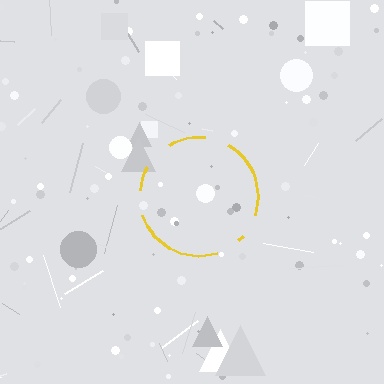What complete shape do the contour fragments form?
The contour fragments form a circle.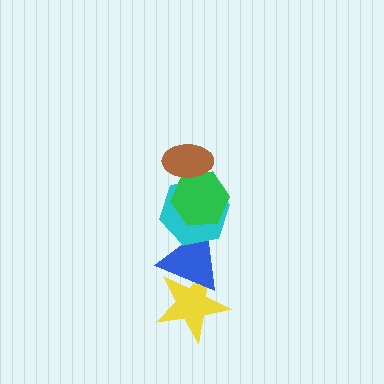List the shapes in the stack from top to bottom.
From top to bottom: the brown ellipse, the green hexagon, the cyan hexagon, the blue triangle, the yellow star.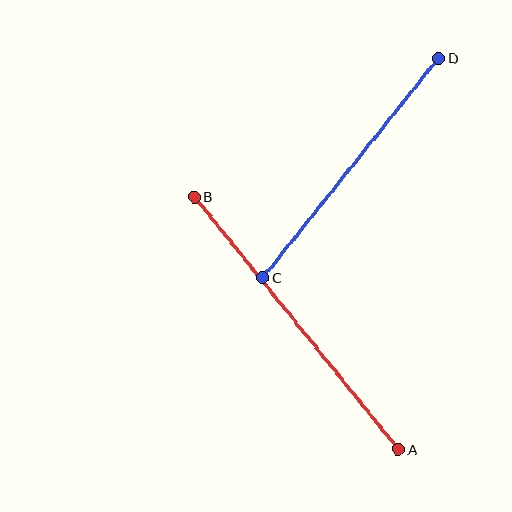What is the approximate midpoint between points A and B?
The midpoint is at approximately (297, 323) pixels.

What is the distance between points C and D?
The distance is approximately 281 pixels.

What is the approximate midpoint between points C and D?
The midpoint is at approximately (351, 168) pixels.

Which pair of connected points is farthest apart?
Points A and B are farthest apart.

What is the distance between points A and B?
The distance is approximately 325 pixels.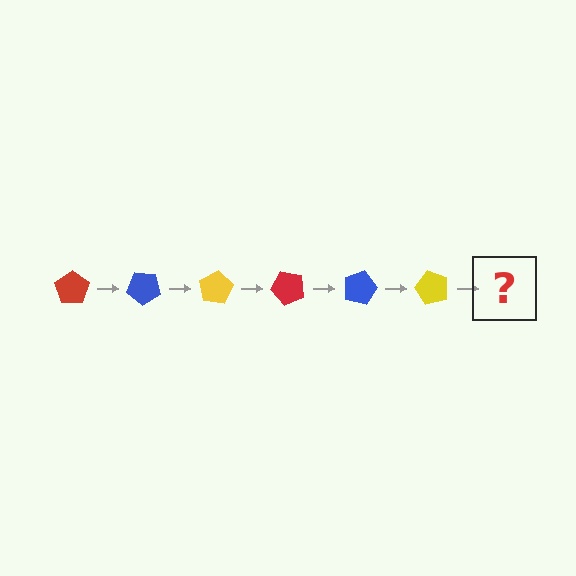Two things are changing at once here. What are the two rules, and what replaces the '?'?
The two rules are that it rotates 40 degrees each step and the color cycles through red, blue, and yellow. The '?' should be a red pentagon, rotated 240 degrees from the start.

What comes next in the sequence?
The next element should be a red pentagon, rotated 240 degrees from the start.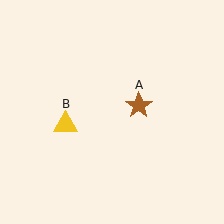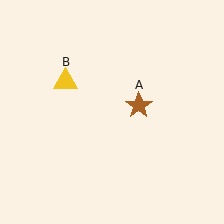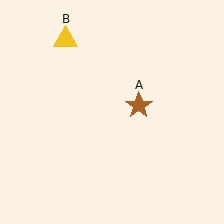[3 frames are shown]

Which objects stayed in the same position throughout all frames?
Brown star (object A) remained stationary.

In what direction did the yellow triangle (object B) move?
The yellow triangle (object B) moved up.